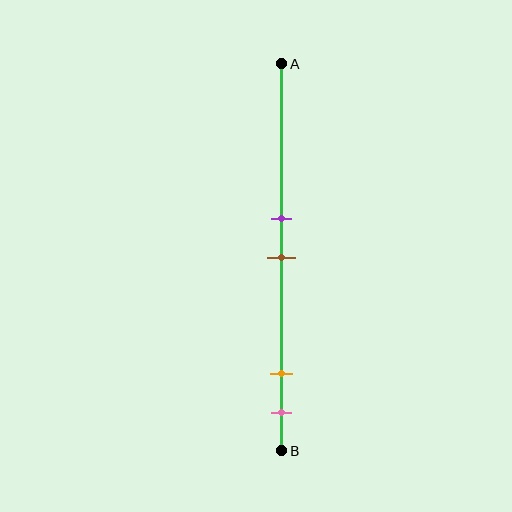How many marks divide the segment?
There are 4 marks dividing the segment.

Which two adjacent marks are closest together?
The purple and brown marks are the closest adjacent pair.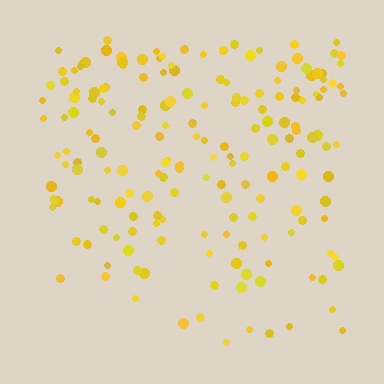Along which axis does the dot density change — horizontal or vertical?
Vertical.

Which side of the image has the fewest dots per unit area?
The bottom.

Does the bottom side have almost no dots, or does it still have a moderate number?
Still a moderate number, just noticeably fewer than the top.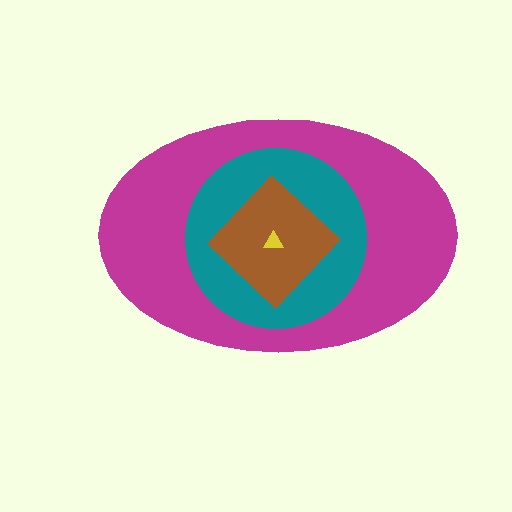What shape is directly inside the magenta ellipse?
The teal circle.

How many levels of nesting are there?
4.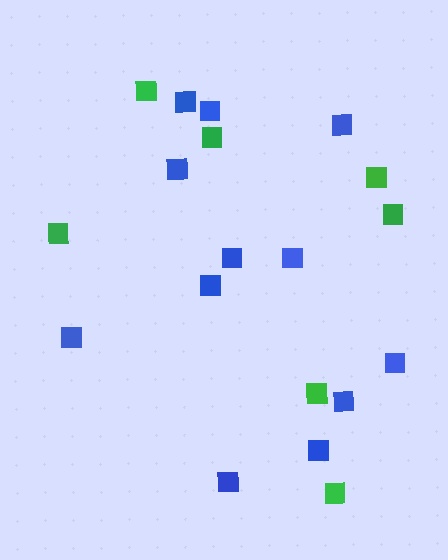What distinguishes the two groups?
There are 2 groups: one group of green squares (7) and one group of blue squares (12).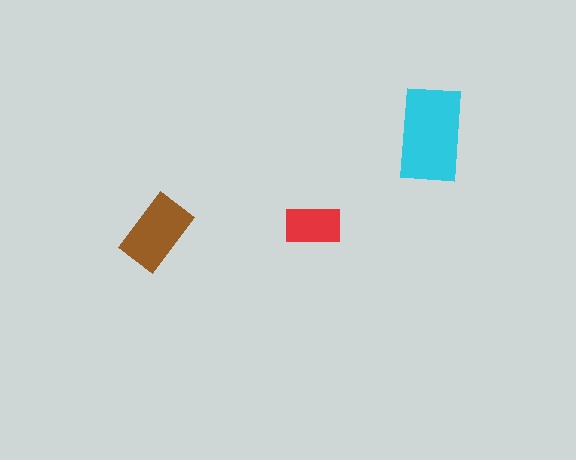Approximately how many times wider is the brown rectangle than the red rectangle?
About 1.5 times wider.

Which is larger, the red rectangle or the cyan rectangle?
The cyan one.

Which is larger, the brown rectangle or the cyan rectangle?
The cyan one.